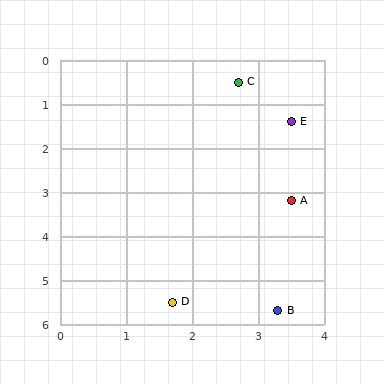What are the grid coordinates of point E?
Point E is at approximately (3.5, 1.4).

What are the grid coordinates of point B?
Point B is at approximately (3.3, 5.7).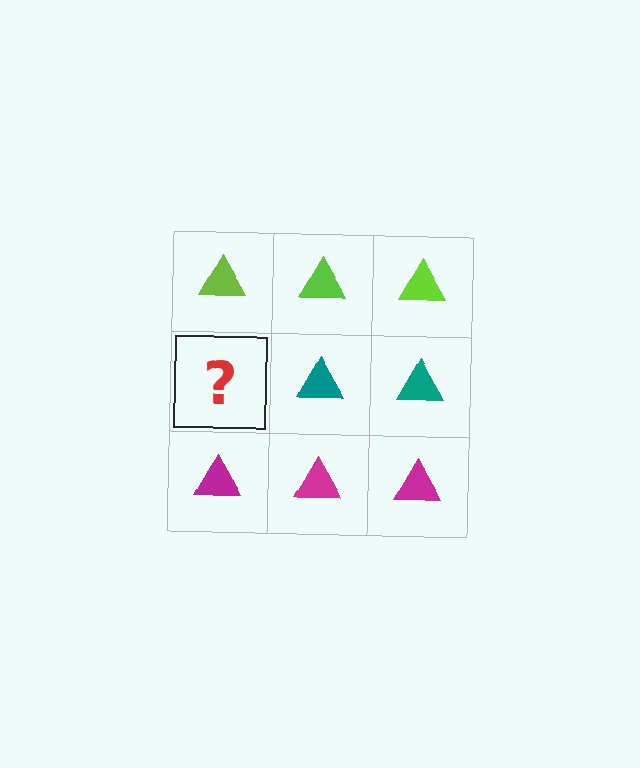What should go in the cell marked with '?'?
The missing cell should contain a teal triangle.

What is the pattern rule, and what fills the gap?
The rule is that each row has a consistent color. The gap should be filled with a teal triangle.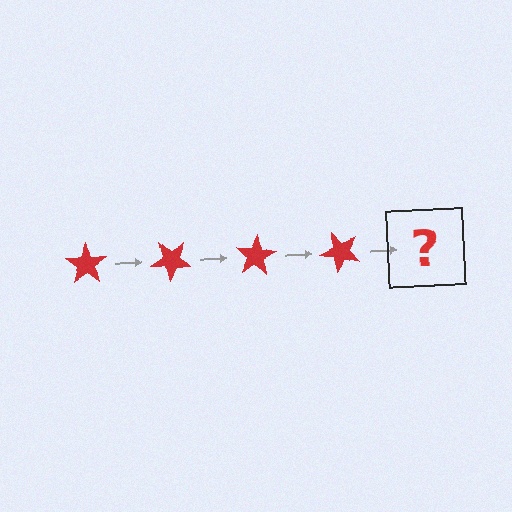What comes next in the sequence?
The next element should be a red star rotated 160 degrees.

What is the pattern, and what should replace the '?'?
The pattern is that the star rotates 40 degrees each step. The '?' should be a red star rotated 160 degrees.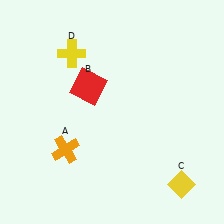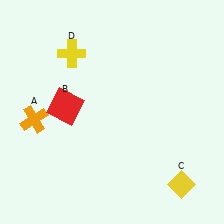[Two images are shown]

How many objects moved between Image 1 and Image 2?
2 objects moved between the two images.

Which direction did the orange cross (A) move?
The orange cross (A) moved left.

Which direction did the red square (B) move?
The red square (B) moved left.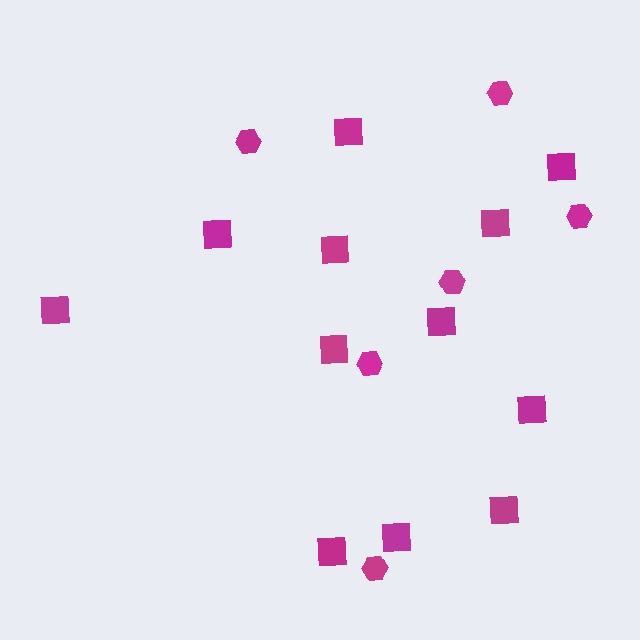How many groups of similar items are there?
There are 2 groups: one group of hexagons (6) and one group of squares (12).